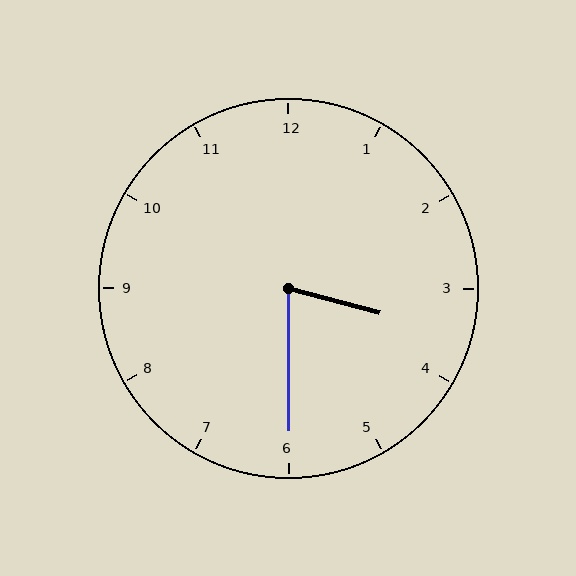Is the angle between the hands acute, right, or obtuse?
It is acute.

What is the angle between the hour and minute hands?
Approximately 75 degrees.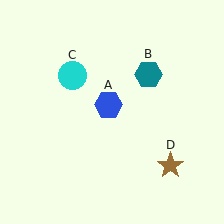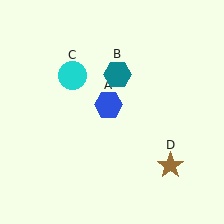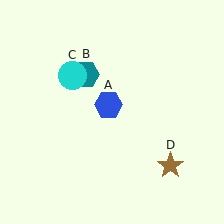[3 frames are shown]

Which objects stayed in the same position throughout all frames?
Blue hexagon (object A) and cyan circle (object C) and brown star (object D) remained stationary.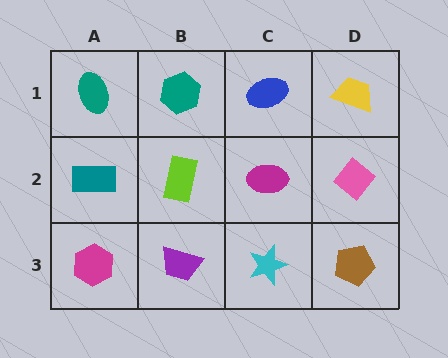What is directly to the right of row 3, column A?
A purple trapezoid.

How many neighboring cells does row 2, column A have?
3.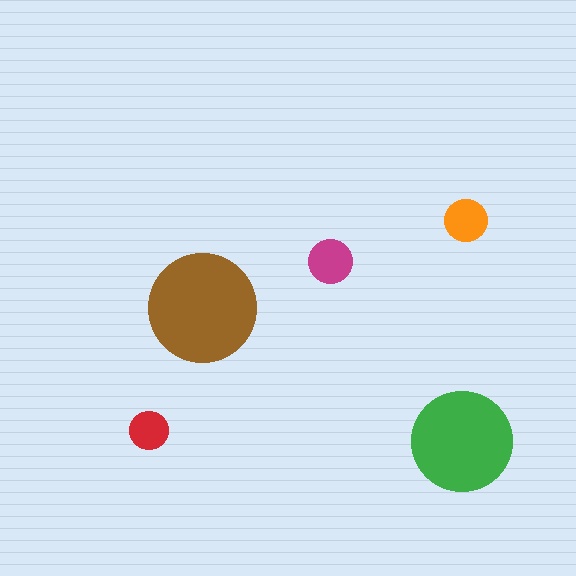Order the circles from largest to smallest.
the brown one, the green one, the magenta one, the orange one, the red one.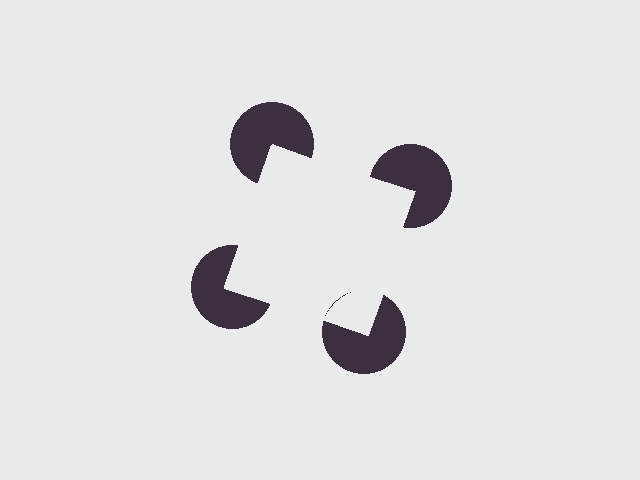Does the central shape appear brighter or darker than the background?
It typically appears slightly brighter than the background, even though no actual brightness change is drawn.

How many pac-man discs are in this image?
There are 4 — one at each vertex of the illusory square.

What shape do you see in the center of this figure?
An illusory square — its edges are inferred from the aligned wedge cuts in the pac-man discs, not physically drawn.